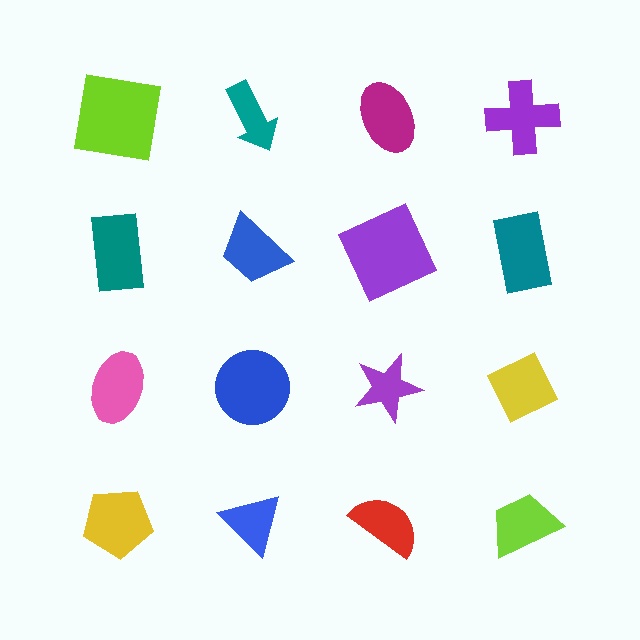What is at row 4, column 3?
A red semicircle.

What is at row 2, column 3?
A purple square.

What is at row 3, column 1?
A pink ellipse.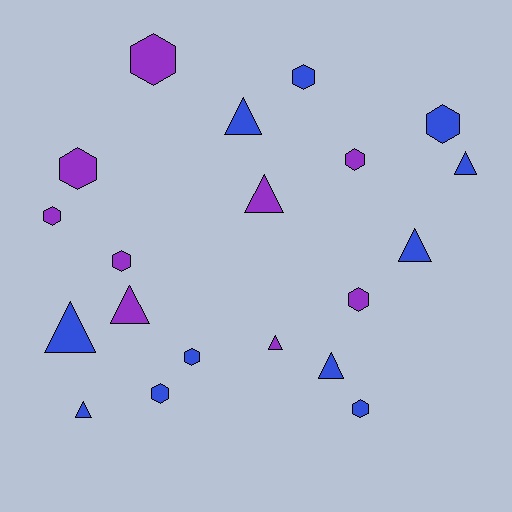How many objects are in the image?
There are 20 objects.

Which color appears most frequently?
Blue, with 11 objects.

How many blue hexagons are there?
There are 5 blue hexagons.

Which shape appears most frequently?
Hexagon, with 11 objects.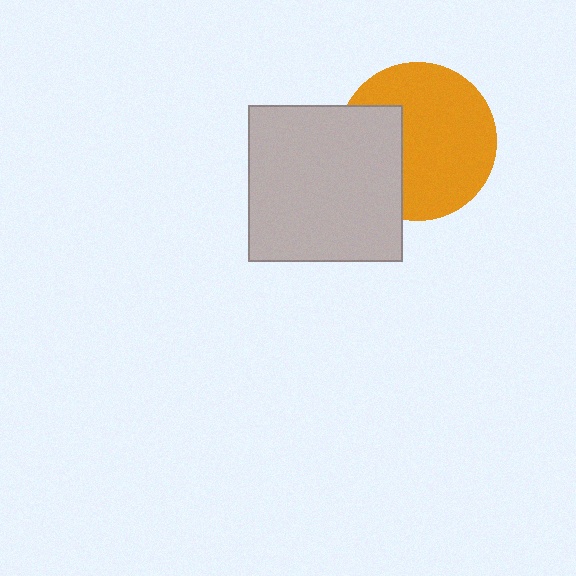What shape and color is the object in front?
The object in front is a light gray rectangle.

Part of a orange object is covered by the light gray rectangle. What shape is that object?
It is a circle.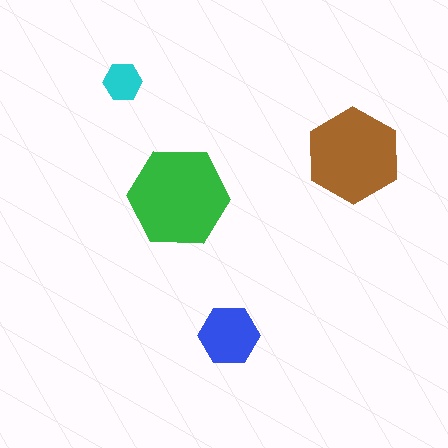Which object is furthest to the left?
The cyan hexagon is leftmost.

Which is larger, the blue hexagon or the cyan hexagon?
The blue one.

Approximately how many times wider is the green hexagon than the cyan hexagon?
About 2.5 times wider.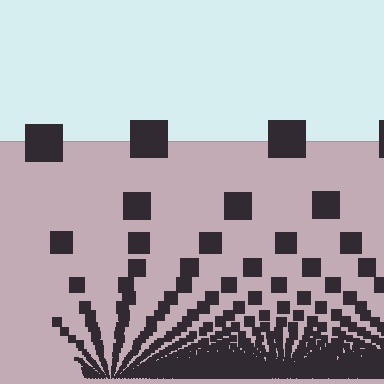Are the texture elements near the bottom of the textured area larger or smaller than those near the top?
Smaller. The gradient is inverted — elements near the bottom are smaller and denser.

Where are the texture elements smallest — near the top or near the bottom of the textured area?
Near the bottom.